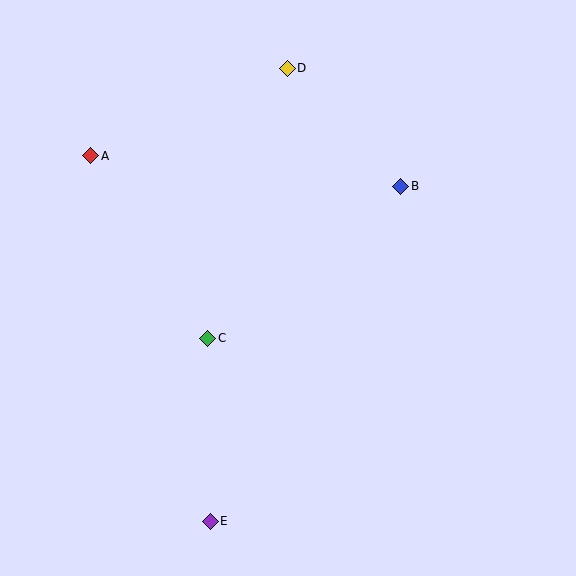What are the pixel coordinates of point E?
Point E is at (210, 521).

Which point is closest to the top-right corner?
Point B is closest to the top-right corner.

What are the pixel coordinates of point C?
Point C is at (208, 338).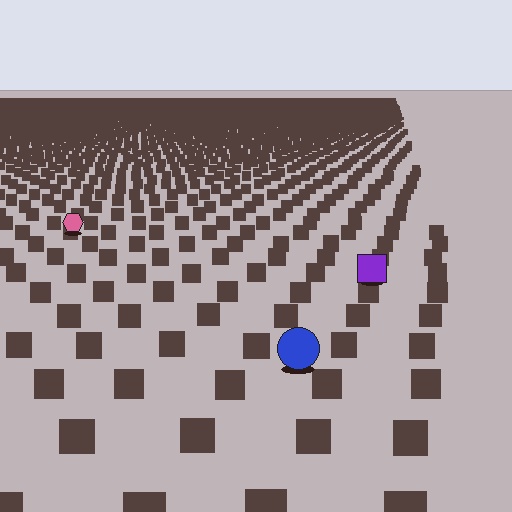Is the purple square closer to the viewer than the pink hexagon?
Yes. The purple square is closer — you can tell from the texture gradient: the ground texture is coarser near it.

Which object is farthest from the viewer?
The pink hexagon is farthest from the viewer. It appears smaller and the ground texture around it is denser.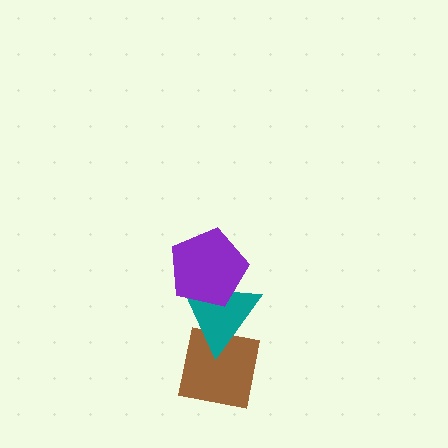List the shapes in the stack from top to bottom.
From top to bottom: the purple pentagon, the teal triangle, the brown square.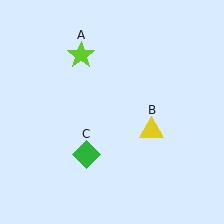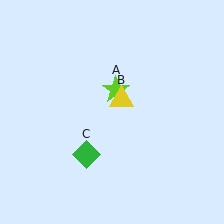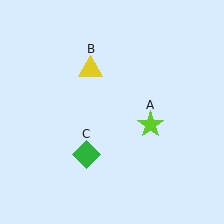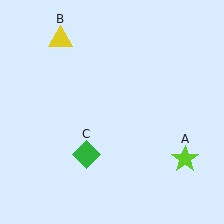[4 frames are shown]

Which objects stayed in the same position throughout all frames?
Green diamond (object C) remained stationary.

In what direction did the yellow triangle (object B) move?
The yellow triangle (object B) moved up and to the left.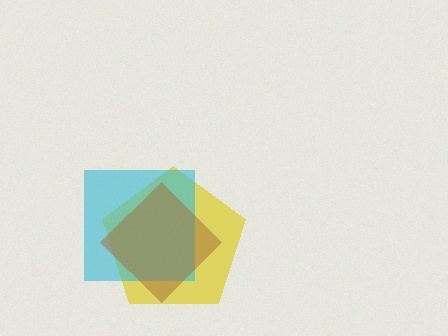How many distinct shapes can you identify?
There are 3 distinct shapes: a yellow pentagon, a cyan square, a brown diamond.